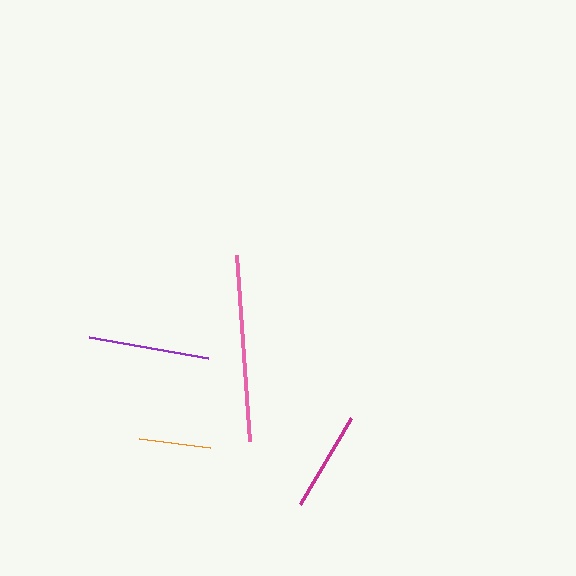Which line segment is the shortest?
The orange line is the shortest at approximately 72 pixels.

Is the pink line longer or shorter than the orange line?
The pink line is longer than the orange line.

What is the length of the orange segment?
The orange segment is approximately 72 pixels long.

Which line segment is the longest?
The pink line is the longest at approximately 186 pixels.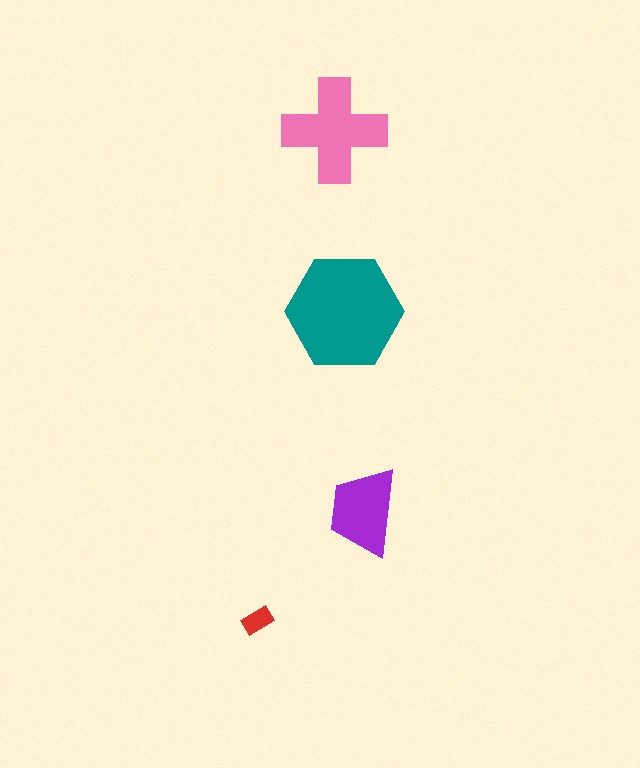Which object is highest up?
The pink cross is topmost.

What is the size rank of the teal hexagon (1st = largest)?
1st.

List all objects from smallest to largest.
The red rectangle, the purple trapezoid, the pink cross, the teal hexagon.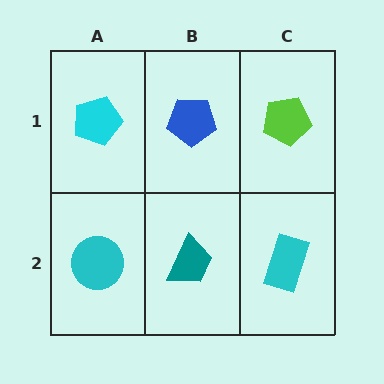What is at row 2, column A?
A cyan circle.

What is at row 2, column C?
A cyan rectangle.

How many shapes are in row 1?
3 shapes.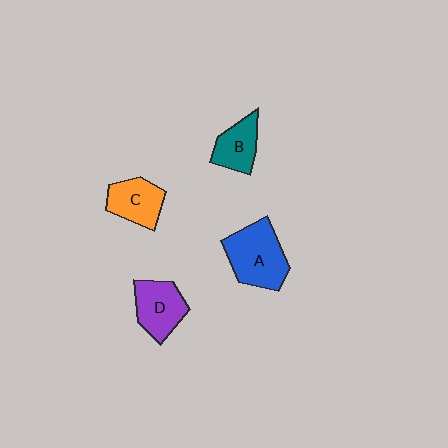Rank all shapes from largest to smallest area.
From largest to smallest: A (blue), D (purple), C (orange), B (teal).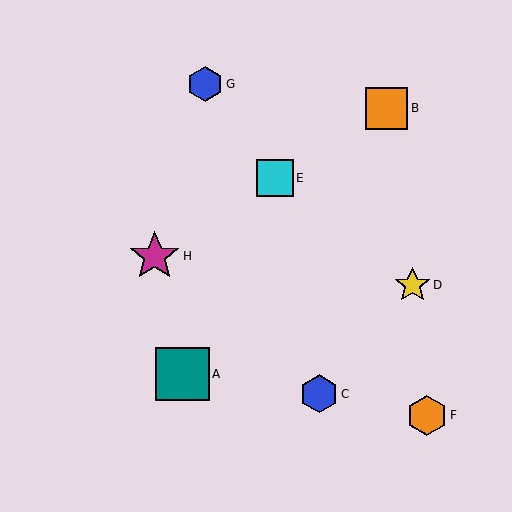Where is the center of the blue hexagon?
The center of the blue hexagon is at (205, 84).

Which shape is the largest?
The teal square (labeled A) is the largest.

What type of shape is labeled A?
Shape A is a teal square.